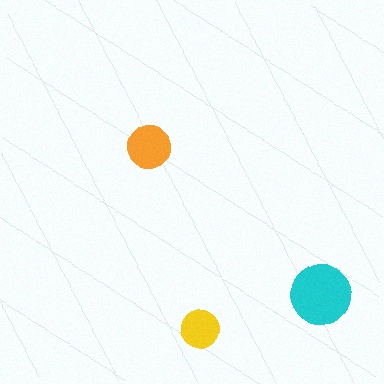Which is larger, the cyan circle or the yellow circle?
The cyan one.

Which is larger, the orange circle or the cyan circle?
The cyan one.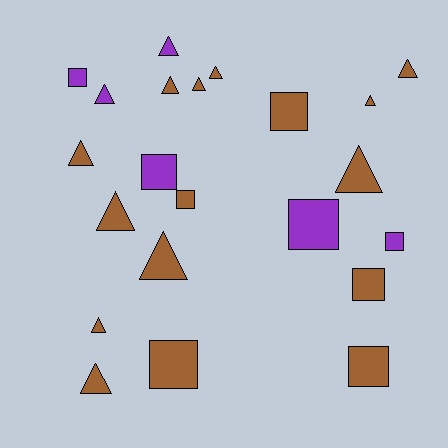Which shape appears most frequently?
Triangle, with 13 objects.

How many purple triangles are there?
There are 2 purple triangles.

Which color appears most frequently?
Brown, with 16 objects.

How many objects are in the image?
There are 22 objects.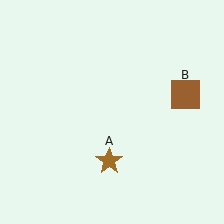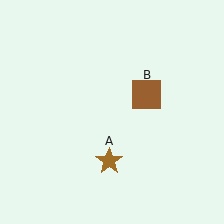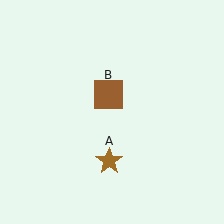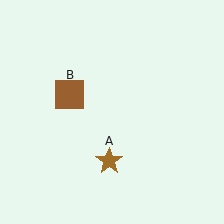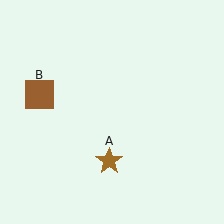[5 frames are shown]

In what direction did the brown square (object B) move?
The brown square (object B) moved left.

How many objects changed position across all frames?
1 object changed position: brown square (object B).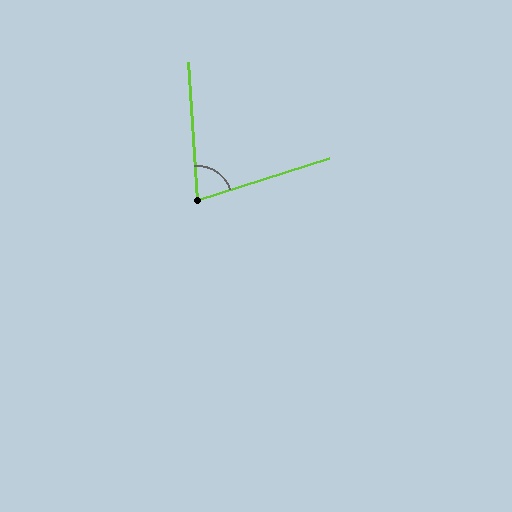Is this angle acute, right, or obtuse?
It is acute.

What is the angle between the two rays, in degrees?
Approximately 76 degrees.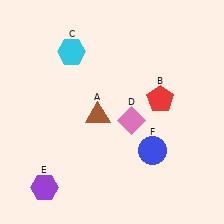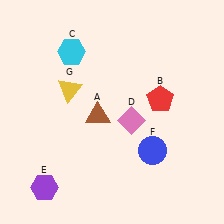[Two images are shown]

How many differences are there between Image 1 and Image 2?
There is 1 difference between the two images.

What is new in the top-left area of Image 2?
A yellow triangle (G) was added in the top-left area of Image 2.